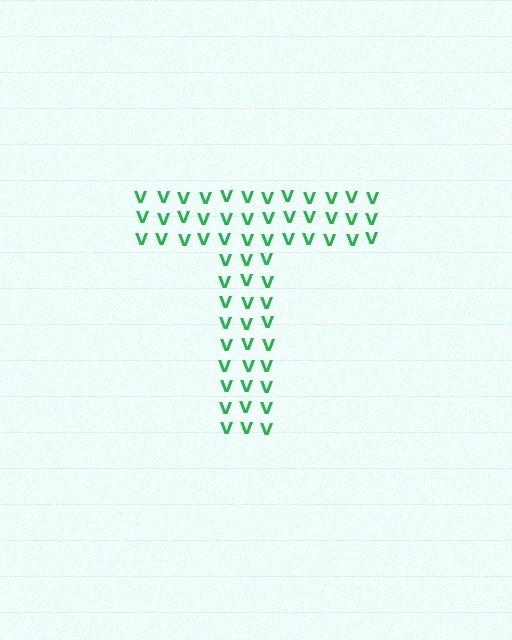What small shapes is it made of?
It is made of small letter V's.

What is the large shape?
The large shape is the letter T.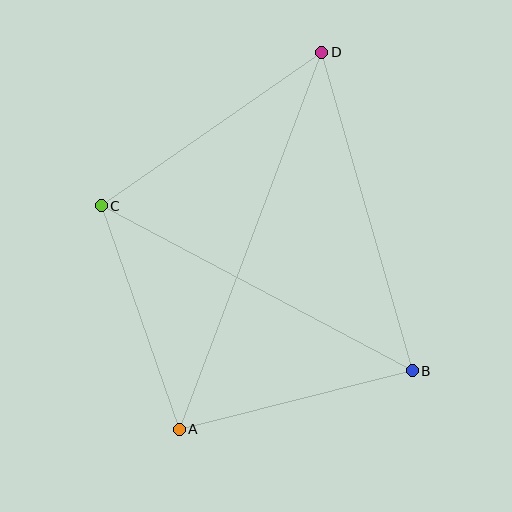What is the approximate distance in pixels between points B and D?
The distance between B and D is approximately 331 pixels.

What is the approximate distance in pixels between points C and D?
The distance between C and D is approximately 269 pixels.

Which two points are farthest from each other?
Points A and D are farthest from each other.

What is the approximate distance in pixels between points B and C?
The distance between B and C is approximately 352 pixels.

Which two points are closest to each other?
Points A and C are closest to each other.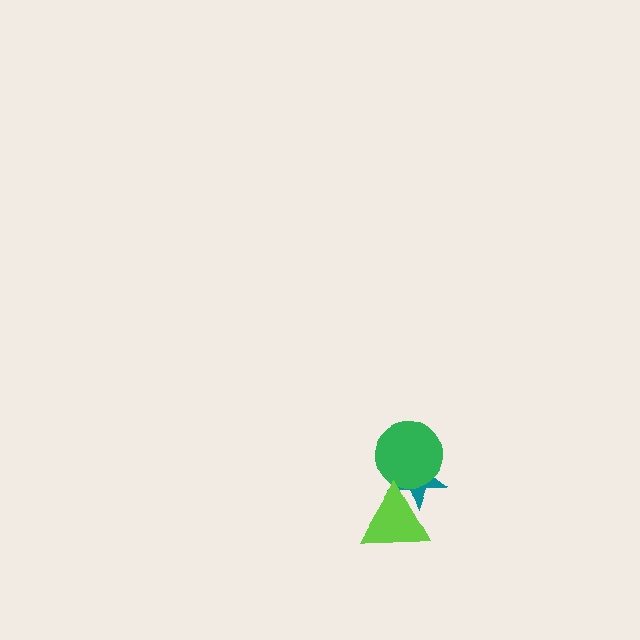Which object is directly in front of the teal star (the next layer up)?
The green circle is directly in front of the teal star.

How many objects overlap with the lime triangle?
1 object overlaps with the lime triangle.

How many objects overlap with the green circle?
1 object overlaps with the green circle.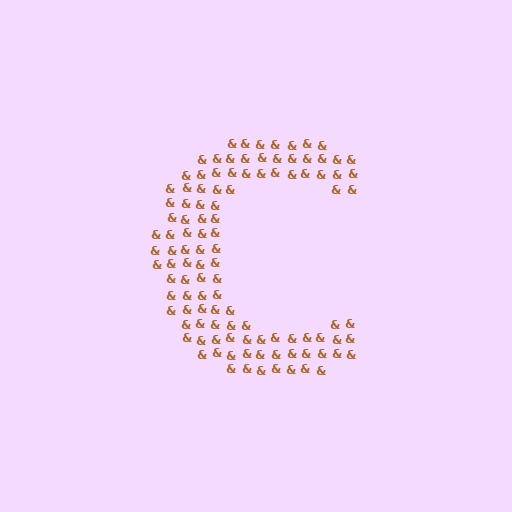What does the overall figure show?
The overall figure shows the letter C.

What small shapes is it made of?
It is made of small ampersands.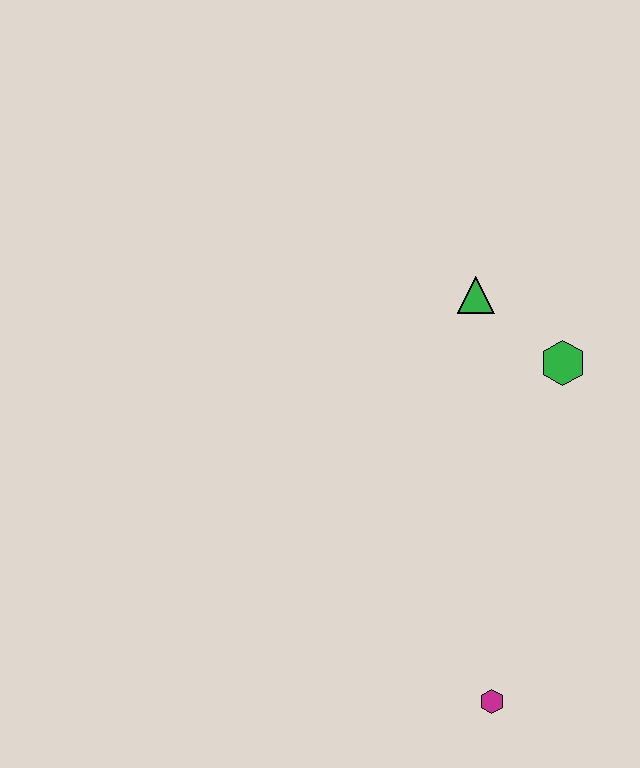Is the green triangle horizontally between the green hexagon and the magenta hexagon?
No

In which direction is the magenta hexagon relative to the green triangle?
The magenta hexagon is below the green triangle.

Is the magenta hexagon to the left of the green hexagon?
Yes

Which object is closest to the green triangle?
The green hexagon is closest to the green triangle.